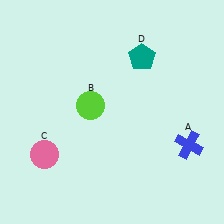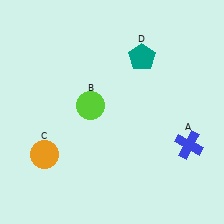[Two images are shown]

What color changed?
The circle (C) changed from pink in Image 1 to orange in Image 2.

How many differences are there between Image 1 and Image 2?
There is 1 difference between the two images.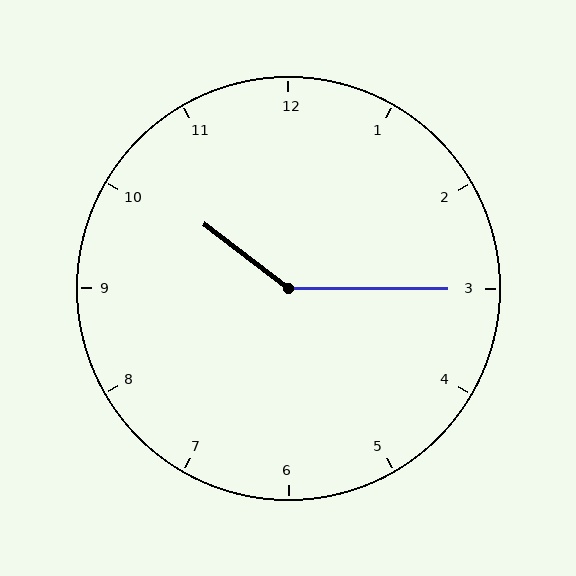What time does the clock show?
10:15.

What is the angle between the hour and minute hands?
Approximately 142 degrees.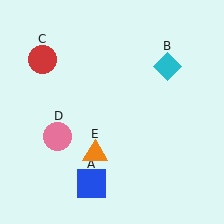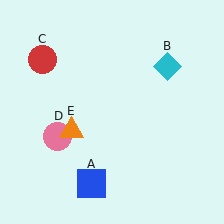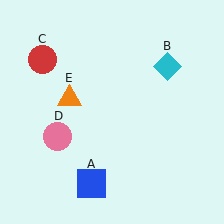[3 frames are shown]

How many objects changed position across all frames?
1 object changed position: orange triangle (object E).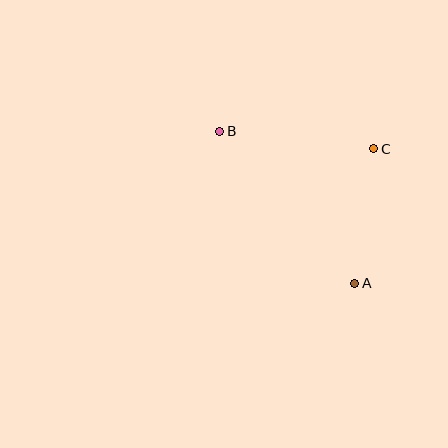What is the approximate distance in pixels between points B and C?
The distance between B and C is approximately 155 pixels.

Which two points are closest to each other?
Points A and C are closest to each other.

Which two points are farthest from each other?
Points A and B are farthest from each other.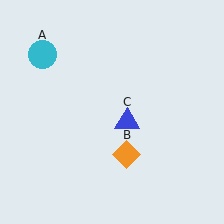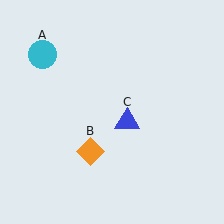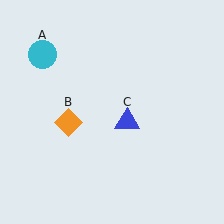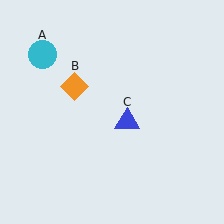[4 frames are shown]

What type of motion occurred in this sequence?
The orange diamond (object B) rotated clockwise around the center of the scene.